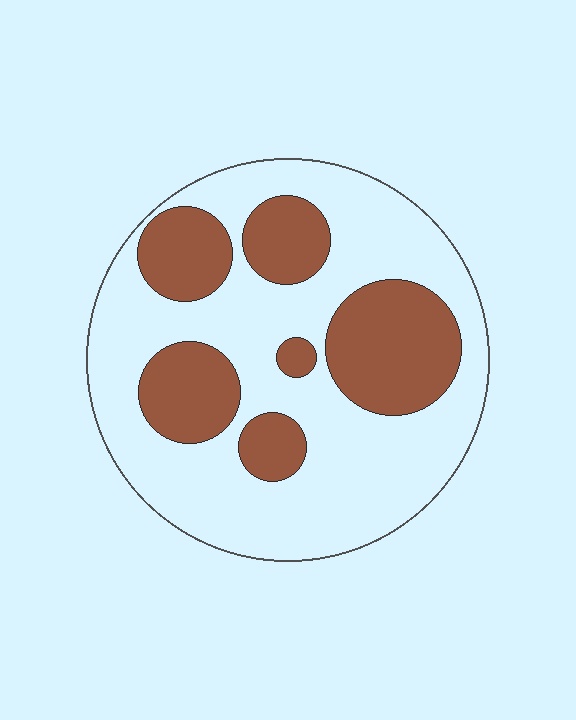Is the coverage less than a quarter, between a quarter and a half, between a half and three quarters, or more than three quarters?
Between a quarter and a half.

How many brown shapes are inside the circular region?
6.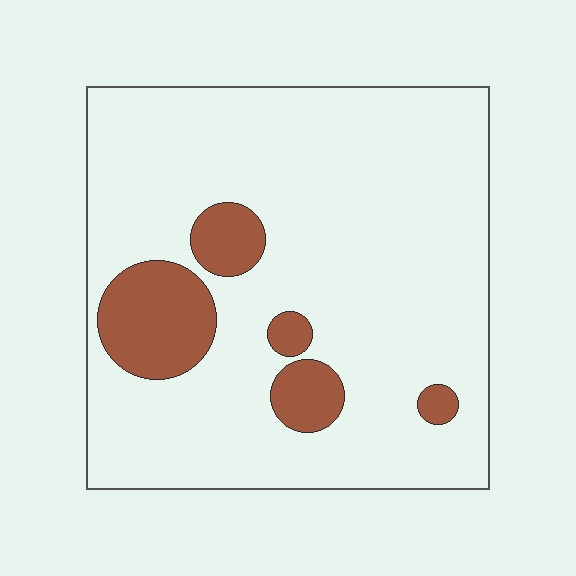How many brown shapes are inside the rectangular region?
5.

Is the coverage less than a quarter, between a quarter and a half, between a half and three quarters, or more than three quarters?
Less than a quarter.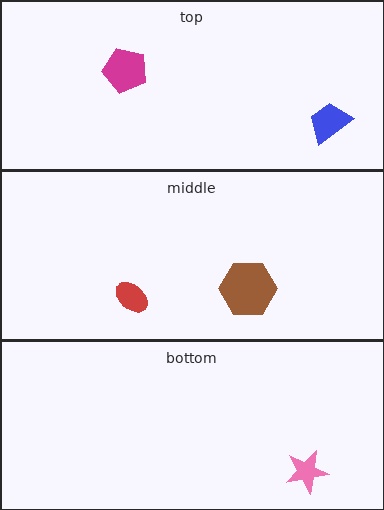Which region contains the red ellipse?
The middle region.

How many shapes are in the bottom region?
1.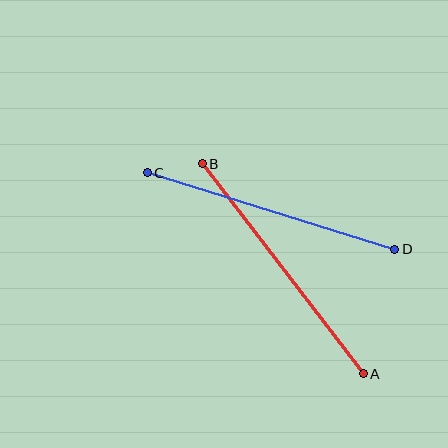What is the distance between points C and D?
The distance is approximately 259 pixels.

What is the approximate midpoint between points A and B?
The midpoint is at approximately (283, 269) pixels.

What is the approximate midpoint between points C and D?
The midpoint is at approximately (271, 211) pixels.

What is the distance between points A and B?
The distance is approximately 265 pixels.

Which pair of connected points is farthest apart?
Points A and B are farthest apart.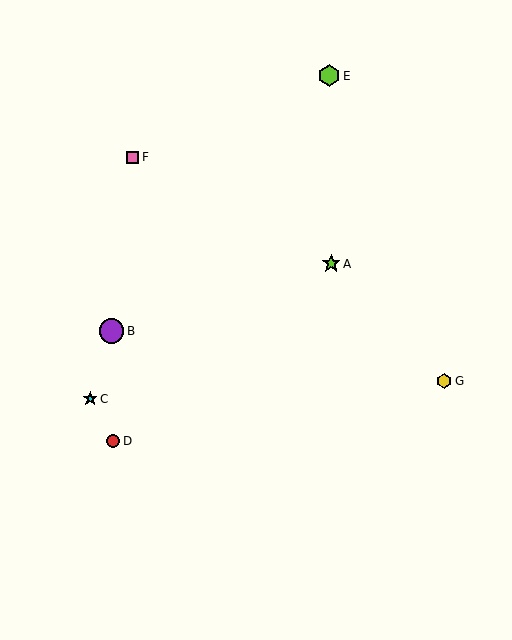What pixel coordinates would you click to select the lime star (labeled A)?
Click at (331, 264) to select the lime star A.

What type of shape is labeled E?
Shape E is a lime hexagon.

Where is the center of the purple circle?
The center of the purple circle is at (112, 331).